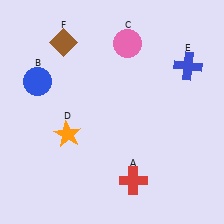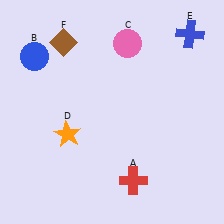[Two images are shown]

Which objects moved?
The objects that moved are: the blue circle (B), the blue cross (E).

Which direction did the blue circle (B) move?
The blue circle (B) moved up.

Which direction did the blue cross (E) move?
The blue cross (E) moved up.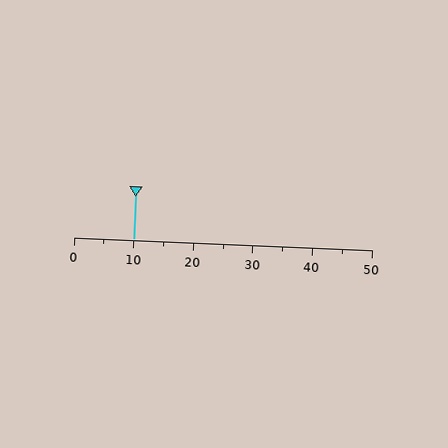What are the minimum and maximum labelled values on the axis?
The axis runs from 0 to 50.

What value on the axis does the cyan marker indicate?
The marker indicates approximately 10.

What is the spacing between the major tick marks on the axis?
The major ticks are spaced 10 apart.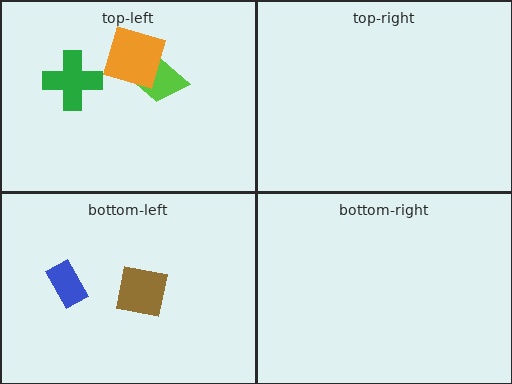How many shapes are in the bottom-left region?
2.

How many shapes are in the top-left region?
3.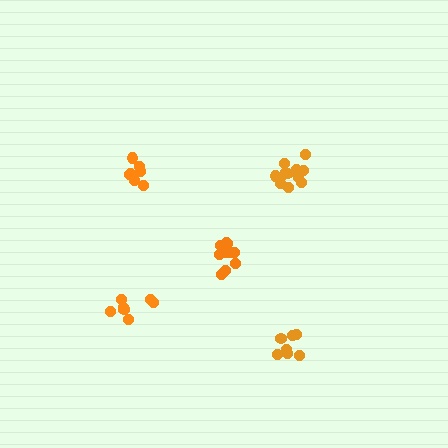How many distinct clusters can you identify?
There are 5 distinct clusters.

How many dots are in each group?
Group 1: 12 dots, Group 2: 7 dots, Group 3: 11 dots, Group 4: 7 dots, Group 5: 7 dots (44 total).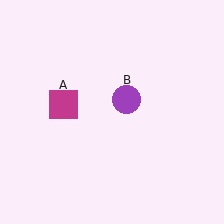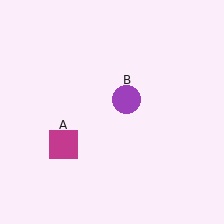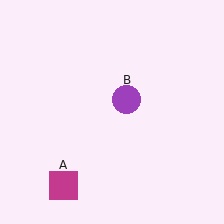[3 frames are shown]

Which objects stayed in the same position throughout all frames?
Purple circle (object B) remained stationary.